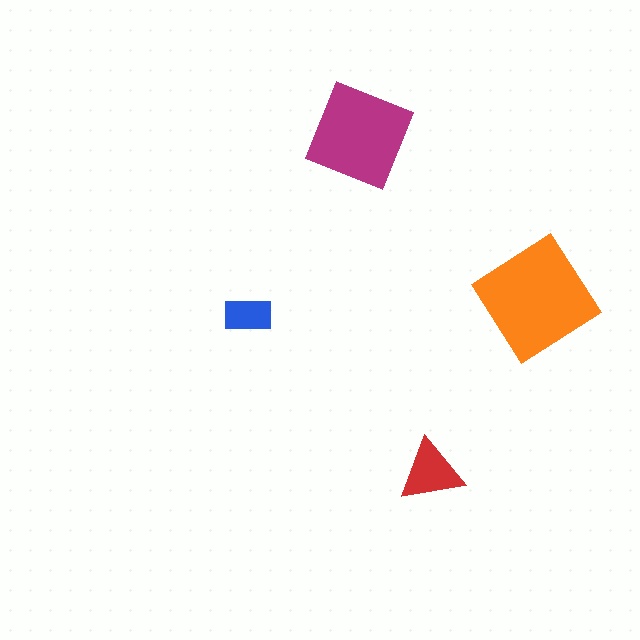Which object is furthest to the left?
The blue rectangle is leftmost.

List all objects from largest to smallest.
The orange diamond, the magenta diamond, the red triangle, the blue rectangle.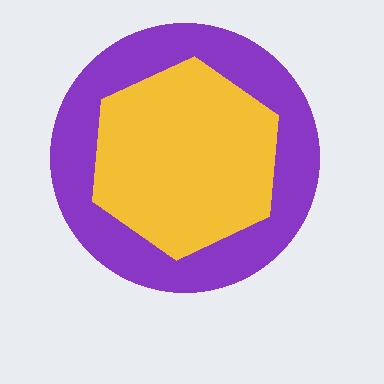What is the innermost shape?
The yellow hexagon.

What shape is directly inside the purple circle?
The yellow hexagon.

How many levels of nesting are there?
2.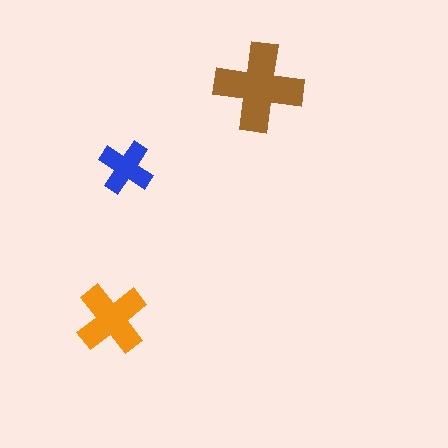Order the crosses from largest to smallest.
the brown one, the orange one, the blue one.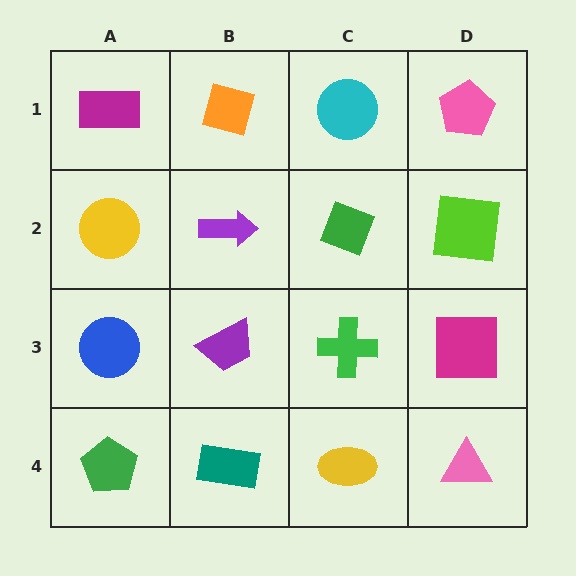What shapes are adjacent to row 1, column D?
A lime square (row 2, column D), a cyan circle (row 1, column C).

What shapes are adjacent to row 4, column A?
A blue circle (row 3, column A), a teal rectangle (row 4, column B).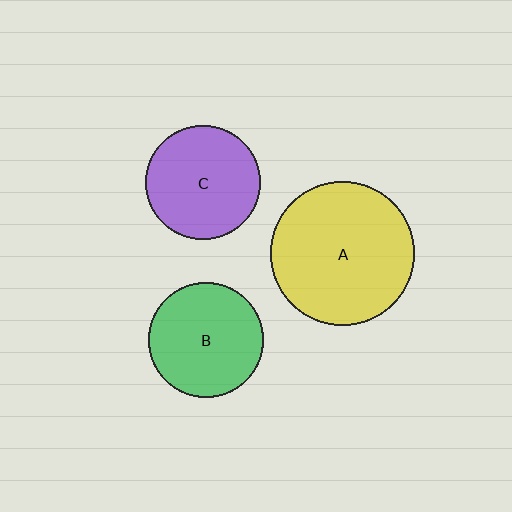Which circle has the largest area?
Circle A (yellow).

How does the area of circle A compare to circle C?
Approximately 1.6 times.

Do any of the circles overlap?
No, none of the circles overlap.